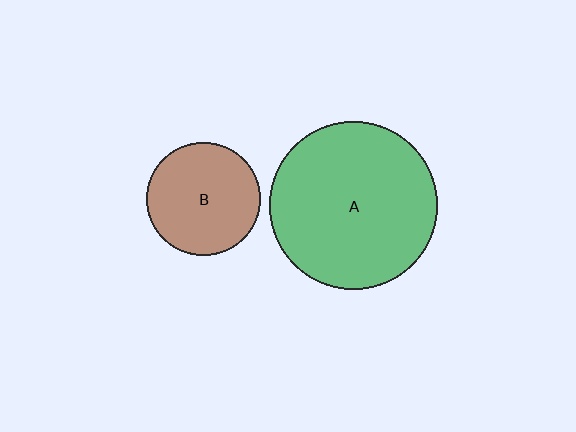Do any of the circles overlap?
No, none of the circles overlap.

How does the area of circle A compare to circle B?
Approximately 2.2 times.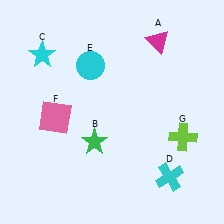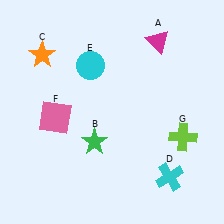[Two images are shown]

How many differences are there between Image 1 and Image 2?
There is 1 difference between the two images.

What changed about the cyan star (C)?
In Image 1, C is cyan. In Image 2, it changed to orange.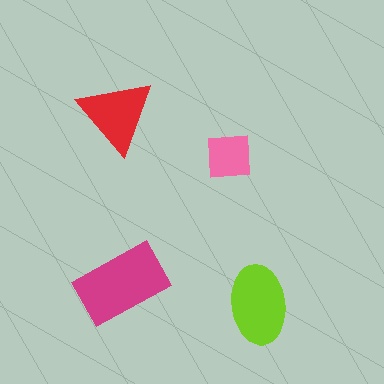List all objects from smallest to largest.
The pink square, the red triangle, the lime ellipse, the magenta rectangle.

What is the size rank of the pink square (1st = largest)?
4th.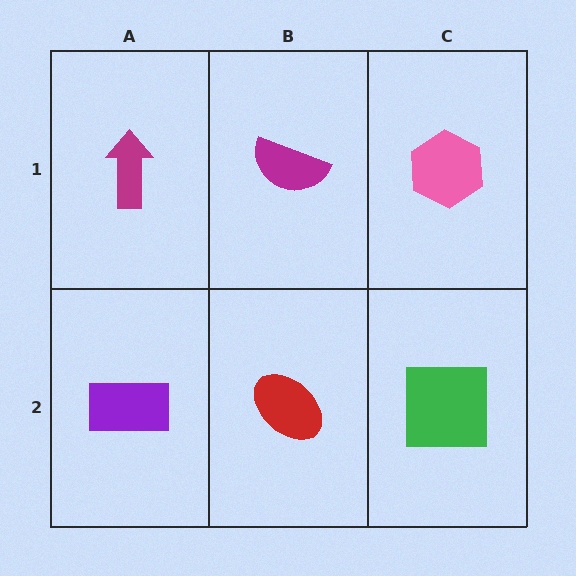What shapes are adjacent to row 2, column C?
A pink hexagon (row 1, column C), a red ellipse (row 2, column B).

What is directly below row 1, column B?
A red ellipse.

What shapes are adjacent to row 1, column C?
A green square (row 2, column C), a magenta semicircle (row 1, column B).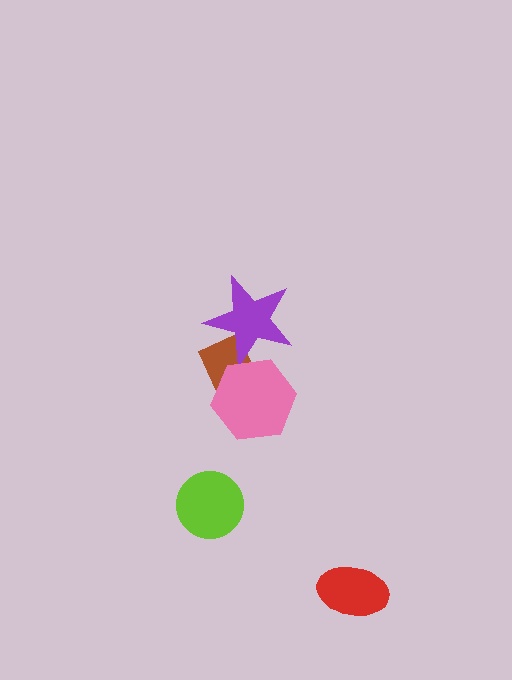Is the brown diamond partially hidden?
Yes, it is partially covered by another shape.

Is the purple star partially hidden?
Yes, it is partially covered by another shape.